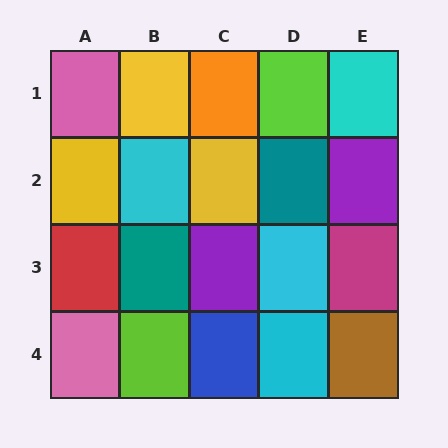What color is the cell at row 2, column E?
Purple.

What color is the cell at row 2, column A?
Yellow.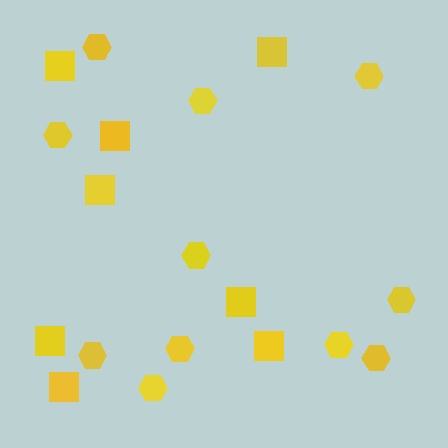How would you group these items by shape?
There are 2 groups: one group of hexagons (11) and one group of squares (8).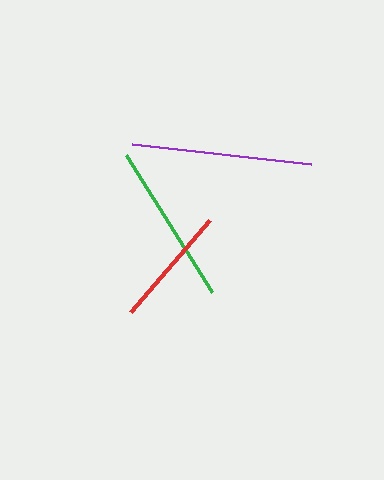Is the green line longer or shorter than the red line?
The green line is longer than the red line.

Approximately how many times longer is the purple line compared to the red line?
The purple line is approximately 1.5 times the length of the red line.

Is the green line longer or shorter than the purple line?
The purple line is longer than the green line.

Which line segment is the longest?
The purple line is the longest at approximately 180 pixels.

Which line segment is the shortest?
The red line is the shortest at approximately 121 pixels.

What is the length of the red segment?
The red segment is approximately 121 pixels long.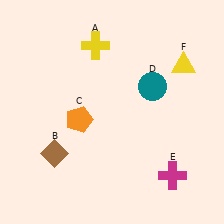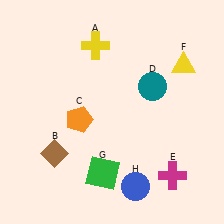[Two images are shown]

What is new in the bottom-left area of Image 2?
A green square (G) was added in the bottom-left area of Image 2.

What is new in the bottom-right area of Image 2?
A blue circle (H) was added in the bottom-right area of Image 2.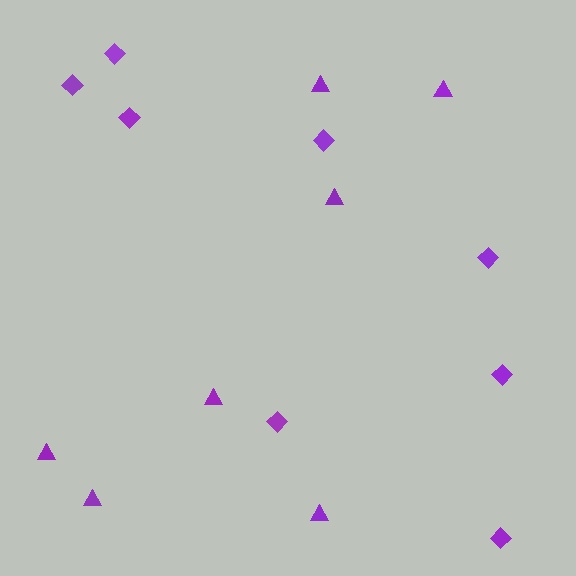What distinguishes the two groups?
There are 2 groups: one group of triangles (7) and one group of diamonds (8).